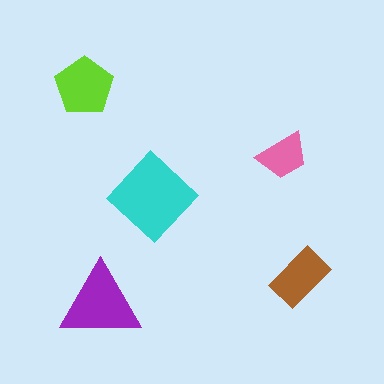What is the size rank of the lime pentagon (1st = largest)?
3rd.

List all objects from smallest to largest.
The pink trapezoid, the brown rectangle, the lime pentagon, the purple triangle, the cyan diamond.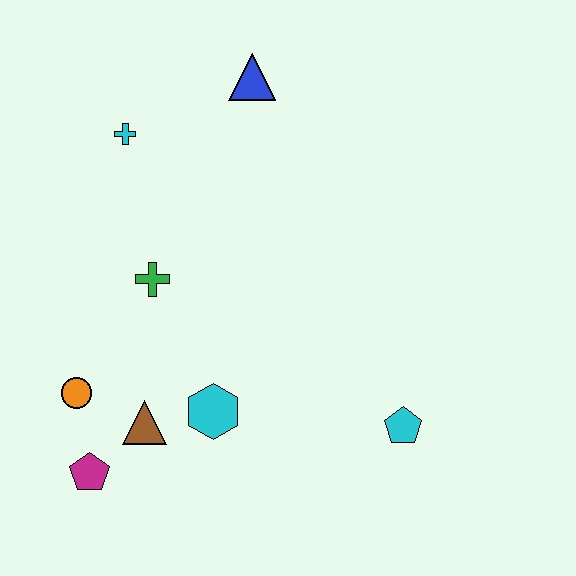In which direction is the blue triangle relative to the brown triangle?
The blue triangle is above the brown triangle.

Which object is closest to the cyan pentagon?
The cyan hexagon is closest to the cyan pentagon.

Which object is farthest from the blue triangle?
The magenta pentagon is farthest from the blue triangle.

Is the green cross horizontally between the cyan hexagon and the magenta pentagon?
Yes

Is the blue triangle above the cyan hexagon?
Yes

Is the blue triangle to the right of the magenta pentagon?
Yes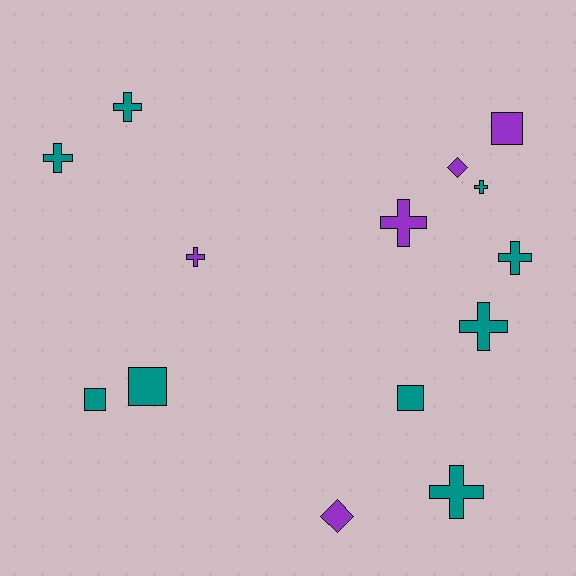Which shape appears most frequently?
Cross, with 8 objects.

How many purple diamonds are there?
There are 2 purple diamonds.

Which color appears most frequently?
Teal, with 9 objects.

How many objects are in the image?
There are 14 objects.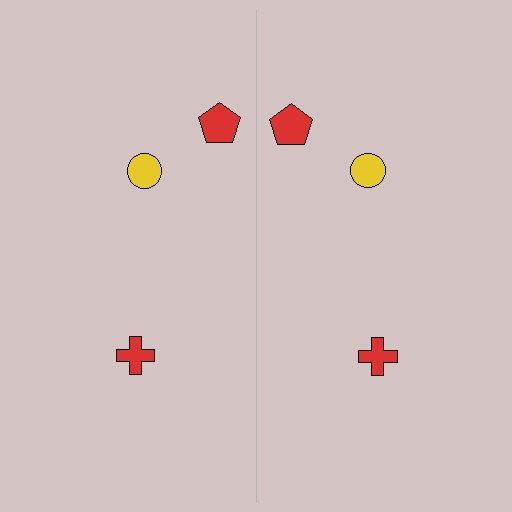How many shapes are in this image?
There are 6 shapes in this image.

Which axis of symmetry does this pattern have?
The pattern has a vertical axis of symmetry running through the center of the image.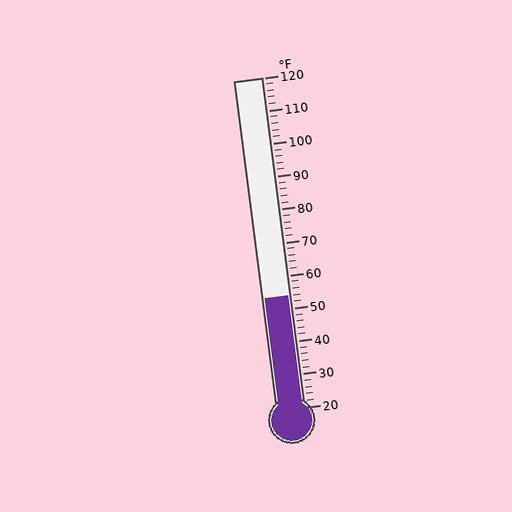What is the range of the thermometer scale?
The thermometer scale ranges from 20°F to 120°F.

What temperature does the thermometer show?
The thermometer shows approximately 54°F.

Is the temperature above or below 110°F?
The temperature is below 110°F.